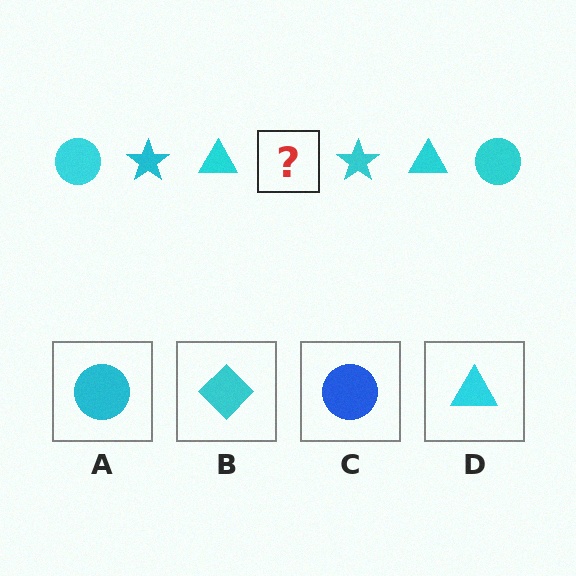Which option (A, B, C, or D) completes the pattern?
A.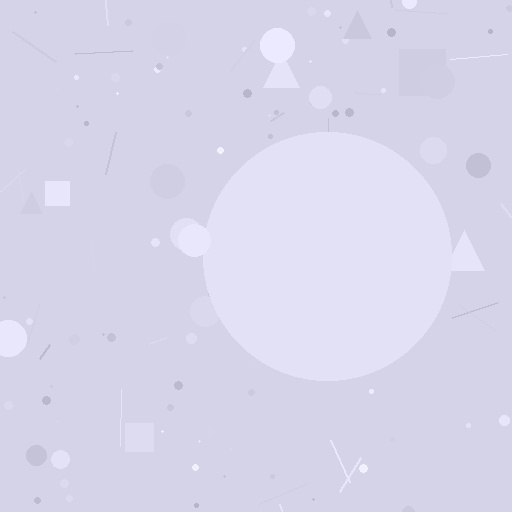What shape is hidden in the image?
A circle is hidden in the image.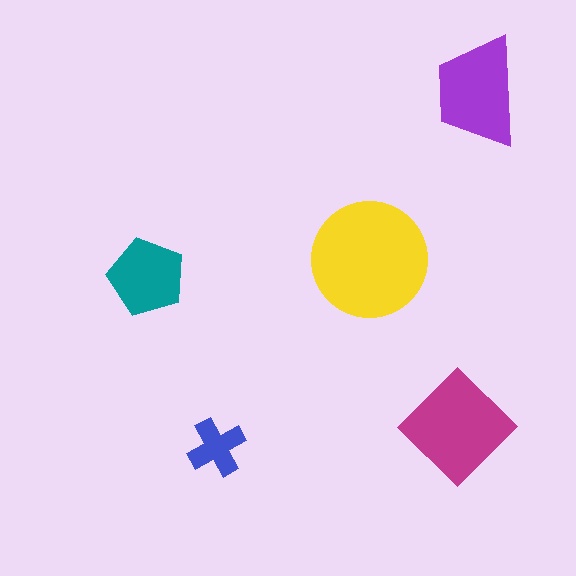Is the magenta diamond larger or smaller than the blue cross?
Larger.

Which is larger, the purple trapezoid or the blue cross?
The purple trapezoid.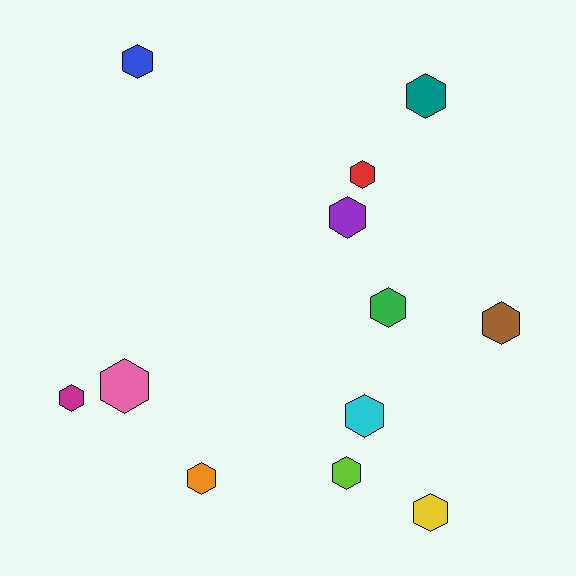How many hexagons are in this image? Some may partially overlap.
There are 12 hexagons.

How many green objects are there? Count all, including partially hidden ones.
There is 1 green object.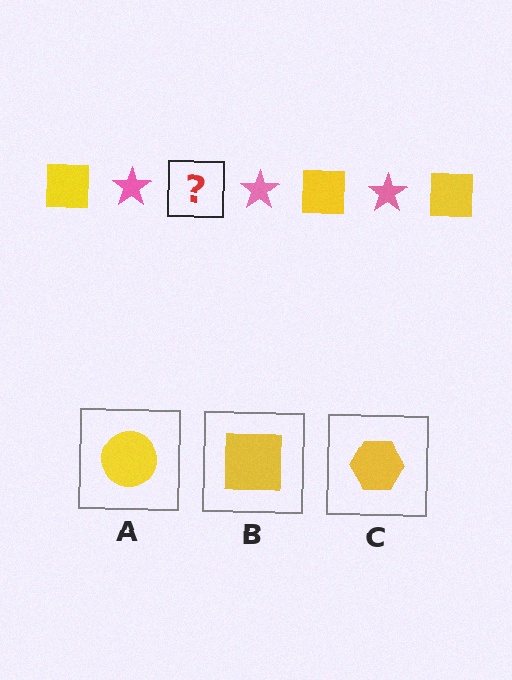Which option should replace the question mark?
Option B.